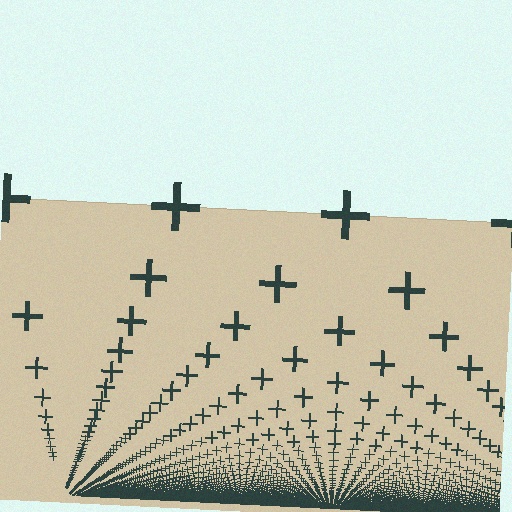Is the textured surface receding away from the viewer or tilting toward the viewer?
The surface appears to tilt toward the viewer. Texture elements get larger and sparser toward the top.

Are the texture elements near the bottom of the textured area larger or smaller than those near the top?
Smaller. The gradient is inverted — elements near the bottom are smaller and denser.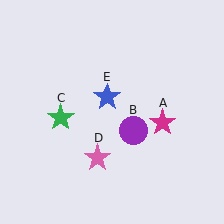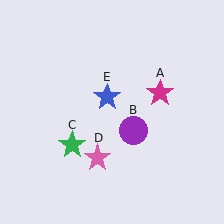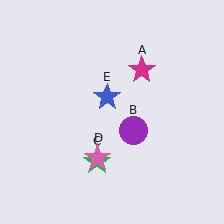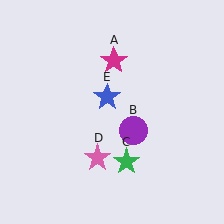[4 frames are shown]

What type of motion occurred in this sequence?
The magenta star (object A), green star (object C) rotated counterclockwise around the center of the scene.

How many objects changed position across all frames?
2 objects changed position: magenta star (object A), green star (object C).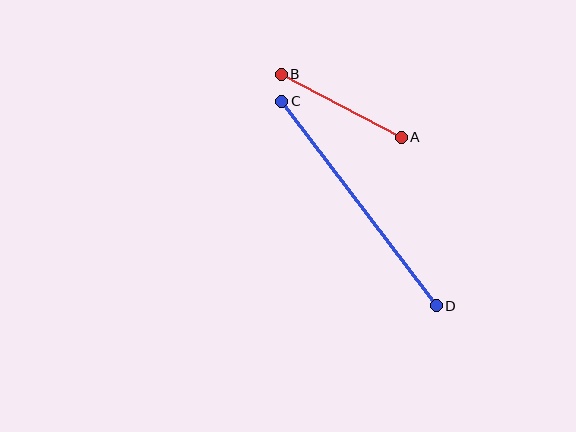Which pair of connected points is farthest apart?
Points C and D are farthest apart.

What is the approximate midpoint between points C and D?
The midpoint is at approximately (359, 204) pixels.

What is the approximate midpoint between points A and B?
The midpoint is at approximately (341, 106) pixels.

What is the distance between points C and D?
The distance is approximately 256 pixels.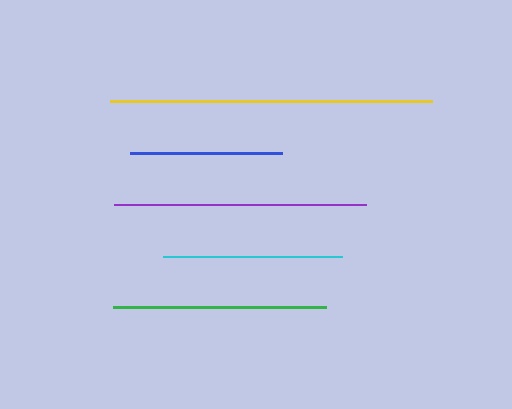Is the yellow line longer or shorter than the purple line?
The yellow line is longer than the purple line.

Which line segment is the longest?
The yellow line is the longest at approximately 322 pixels.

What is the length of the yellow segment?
The yellow segment is approximately 322 pixels long.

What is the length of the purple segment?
The purple segment is approximately 252 pixels long.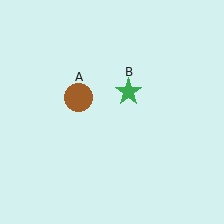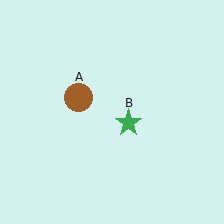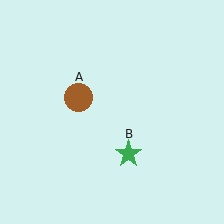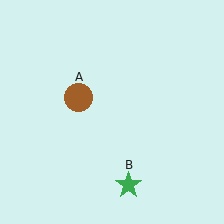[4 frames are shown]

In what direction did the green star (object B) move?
The green star (object B) moved down.